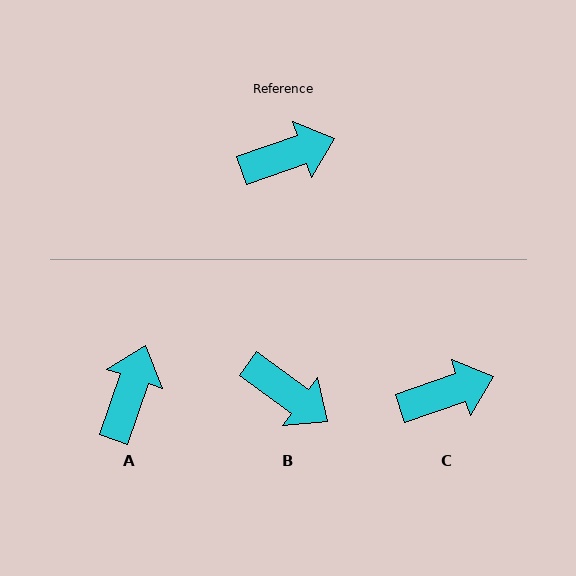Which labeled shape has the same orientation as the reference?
C.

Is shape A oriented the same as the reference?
No, it is off by about 52 degrees.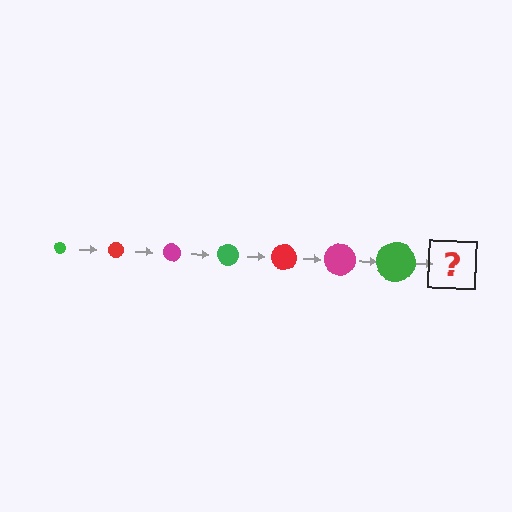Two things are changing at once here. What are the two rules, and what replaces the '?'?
The two rules are that the circle grows larger each step and the color cycles through green, red, and magenta. The '?' should be a red circle, larger than the previous one.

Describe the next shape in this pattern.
It should be a red circle, larger than the previous one.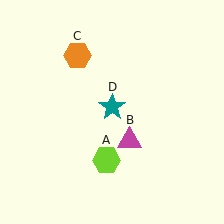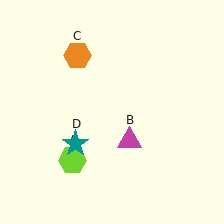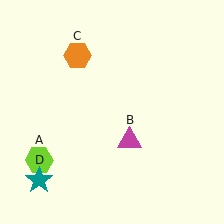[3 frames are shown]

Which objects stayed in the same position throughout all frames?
Magenta triangle (object B) and orange hexagon (object C) remained stationary.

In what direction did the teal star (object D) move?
The teal star (object D) moved down and to the left.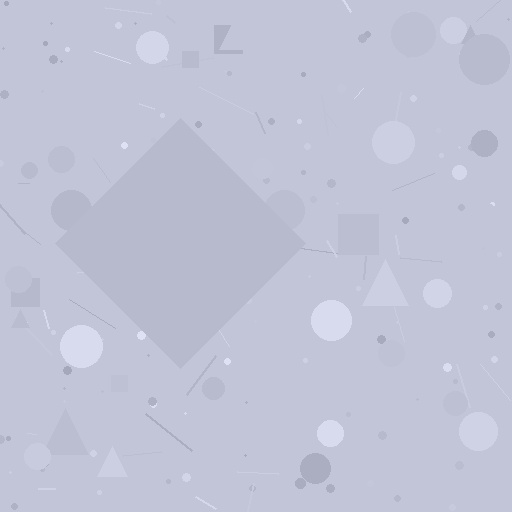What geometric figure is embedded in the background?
A diamond is embedded in the background.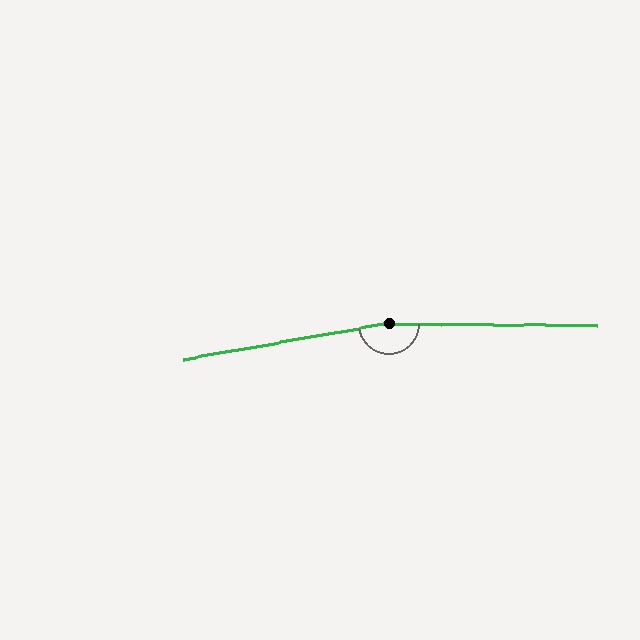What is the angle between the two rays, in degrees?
Approximately 170 degrees.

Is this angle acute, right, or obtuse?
It is obtuse.